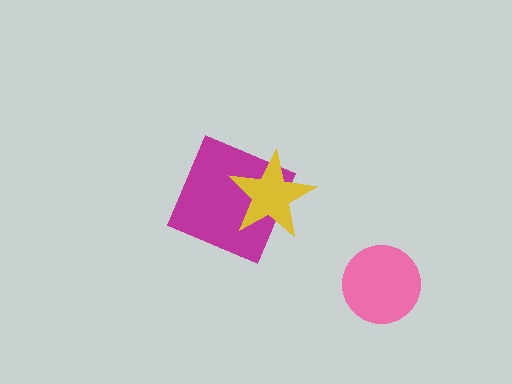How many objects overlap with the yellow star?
1 object overlaps with the yellow star.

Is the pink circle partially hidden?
No, no other shape covers it.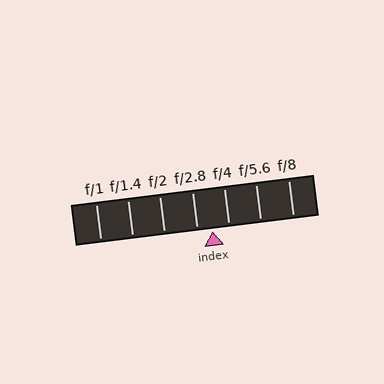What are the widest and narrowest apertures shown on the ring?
The widest aperture shown is f/1 and the narrowest is f/8.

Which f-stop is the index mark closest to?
The index mark is closest to f/2.8.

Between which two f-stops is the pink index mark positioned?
The index mark is between f/2.8 and f/4.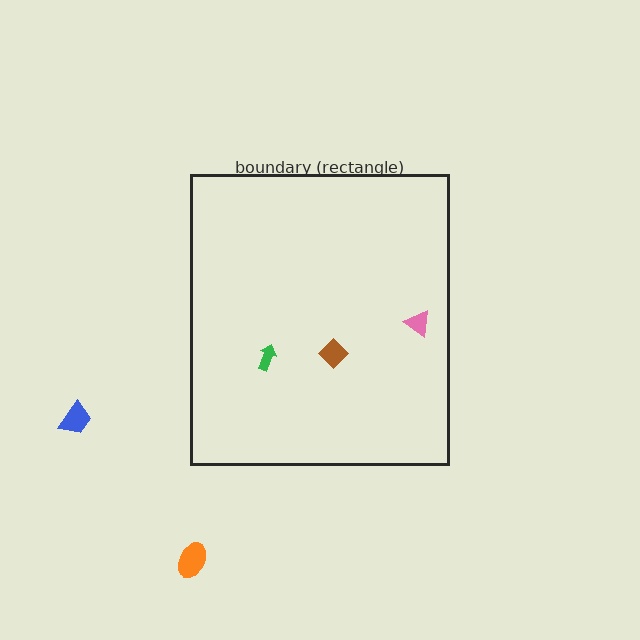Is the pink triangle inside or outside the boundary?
Inside.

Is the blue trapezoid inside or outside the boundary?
Outside.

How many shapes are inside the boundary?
3 inside, 2 outside.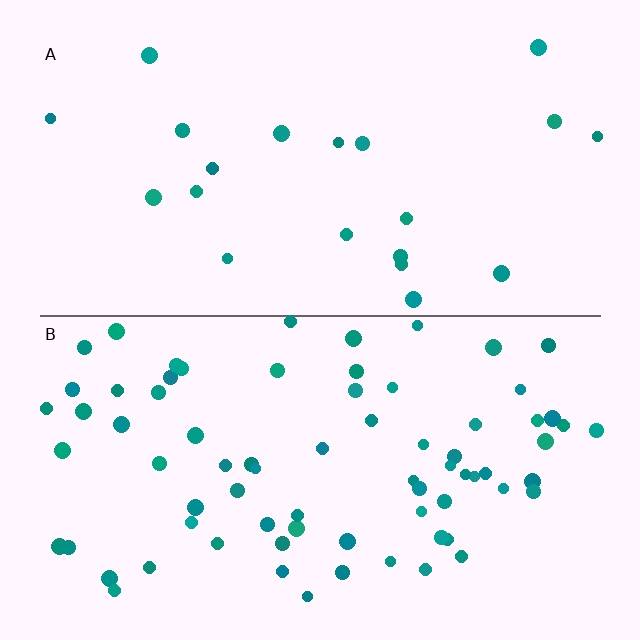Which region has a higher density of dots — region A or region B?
B (the bottom).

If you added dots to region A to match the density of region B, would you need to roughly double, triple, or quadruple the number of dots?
Approximately quadruple.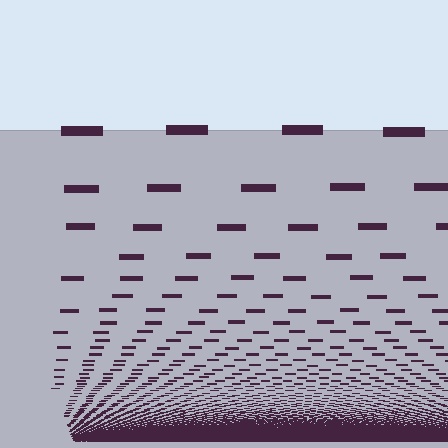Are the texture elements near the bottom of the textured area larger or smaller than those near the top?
Smaller. The gradient is inverted — elements near the bottom are smaller and denser.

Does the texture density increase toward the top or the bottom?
Density increases toward the bottom.